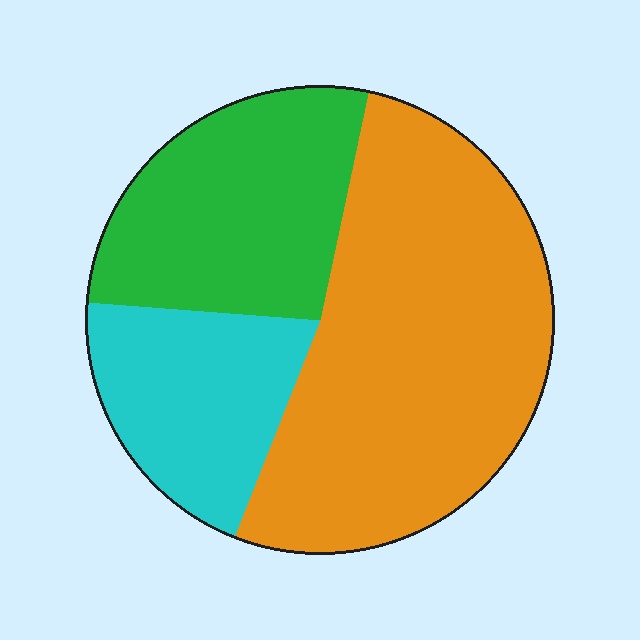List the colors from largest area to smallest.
From largest to smallest: orange, green, cyan.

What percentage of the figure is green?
Green covers about 25% of the figure.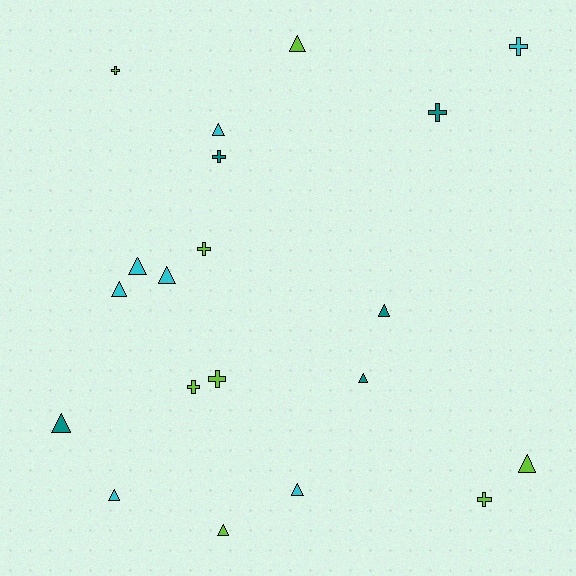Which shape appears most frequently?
Triangle, with 12 objects.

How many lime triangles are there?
There are 3 lime triangles.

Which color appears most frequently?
Lime, with 8 objects.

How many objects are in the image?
There are 20 objects.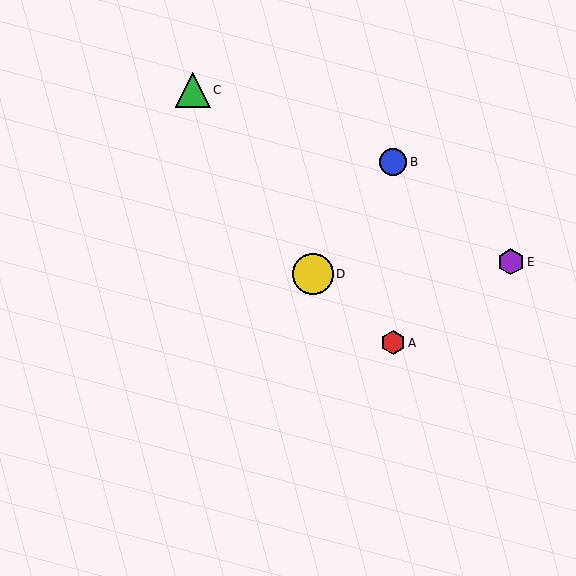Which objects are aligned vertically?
Objects A, B are aligned vertically.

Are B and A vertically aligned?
Yes, both are at x≈393.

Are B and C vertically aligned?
No, B is at x≈393 and C is at x≈193.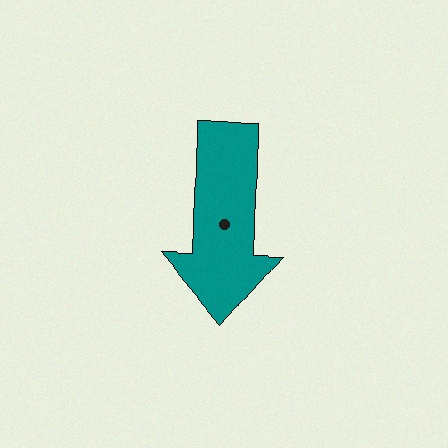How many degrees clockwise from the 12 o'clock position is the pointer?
Approximately 181 degrees.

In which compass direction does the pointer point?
South.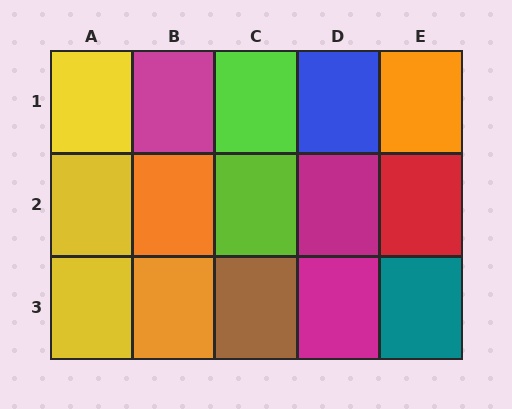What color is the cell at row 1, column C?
Lime.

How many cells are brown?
1 cell is brown.